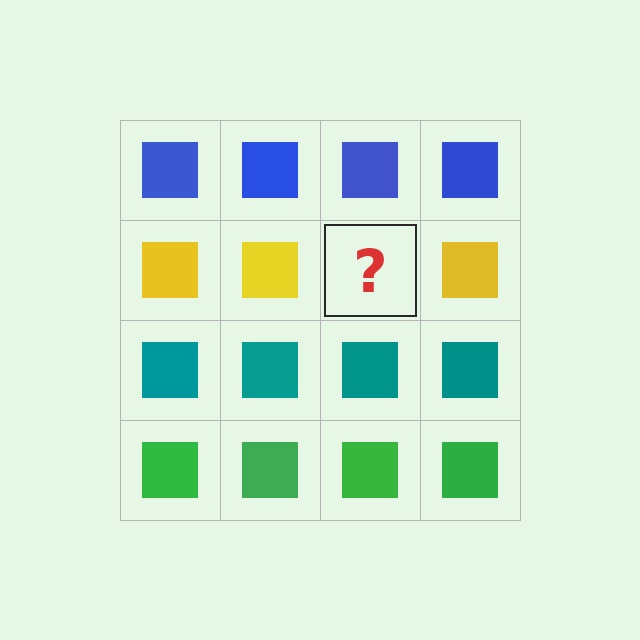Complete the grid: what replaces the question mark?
The question mark should be replaced with a yellow square.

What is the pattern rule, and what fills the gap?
The rule is that each row has a consistent color. The gap should be filled with a yellow square.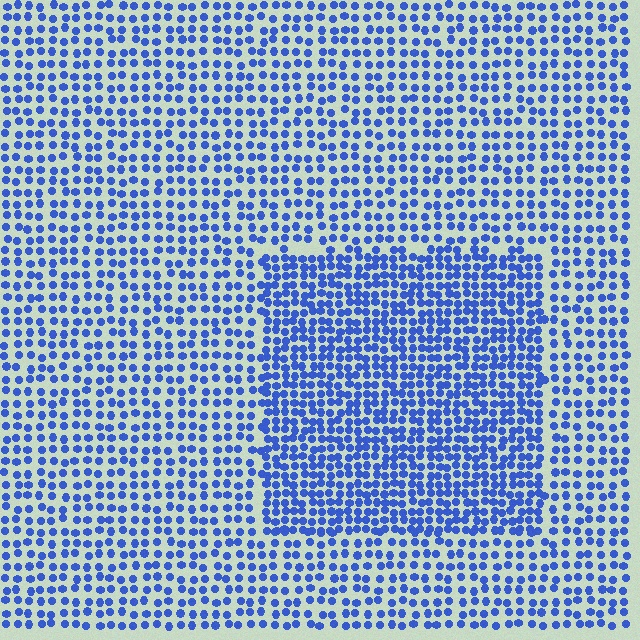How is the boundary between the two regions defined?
The boundary is defined by a change in element density (approximately 1.7x ratio). All elements are the same color, size, and shape.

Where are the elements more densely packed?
The elements are more densely packed inside the rectangle boundary.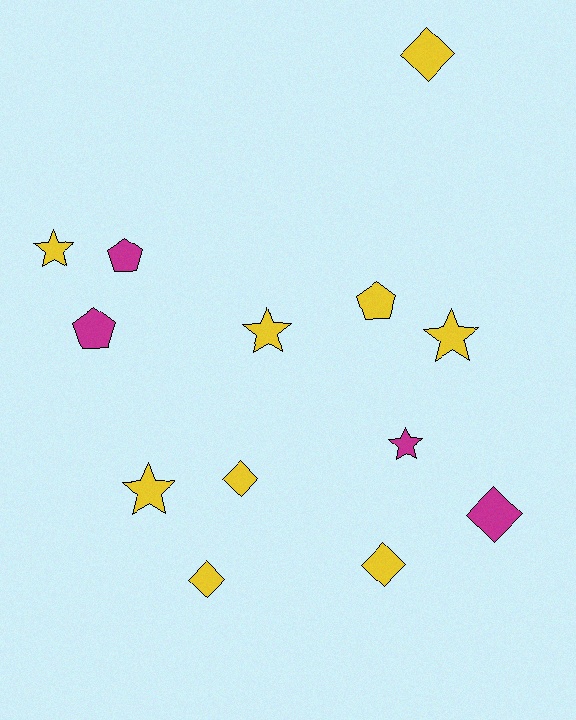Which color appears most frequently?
Yellow, with 9 objects.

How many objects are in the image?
There are 13 objects.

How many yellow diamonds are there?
There are 4 yellow diamonds.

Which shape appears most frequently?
Diamond, with 5 objects.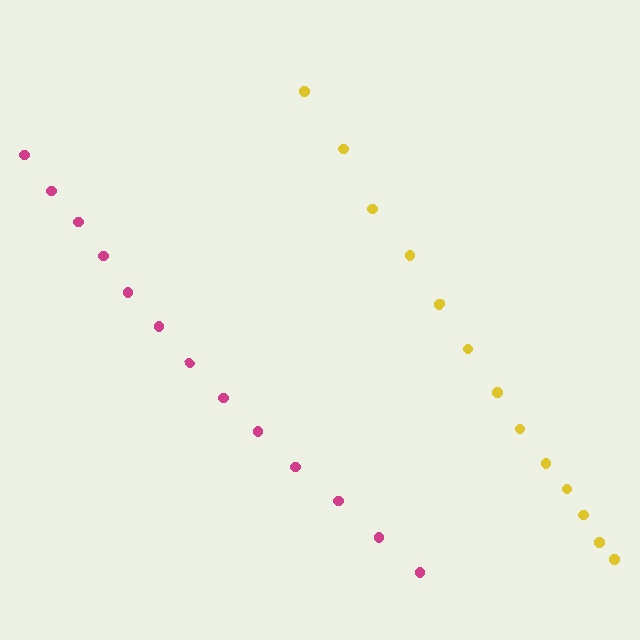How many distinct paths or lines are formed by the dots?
There are 2 distinct paths.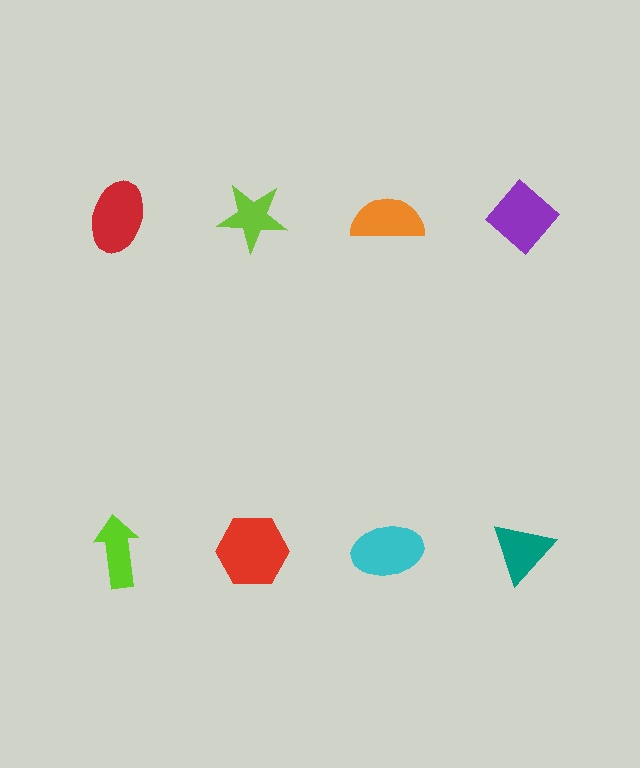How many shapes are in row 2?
4 shapes.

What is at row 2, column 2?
A red hexagon.